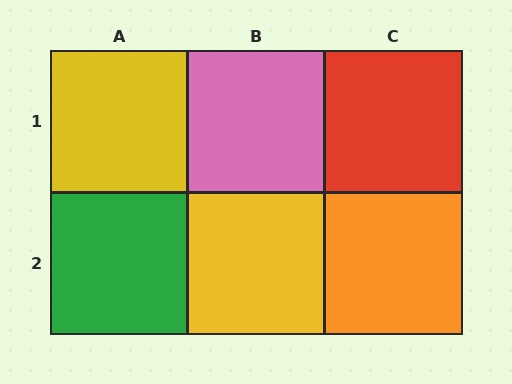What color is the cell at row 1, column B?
Pink.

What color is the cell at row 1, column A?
Yellow.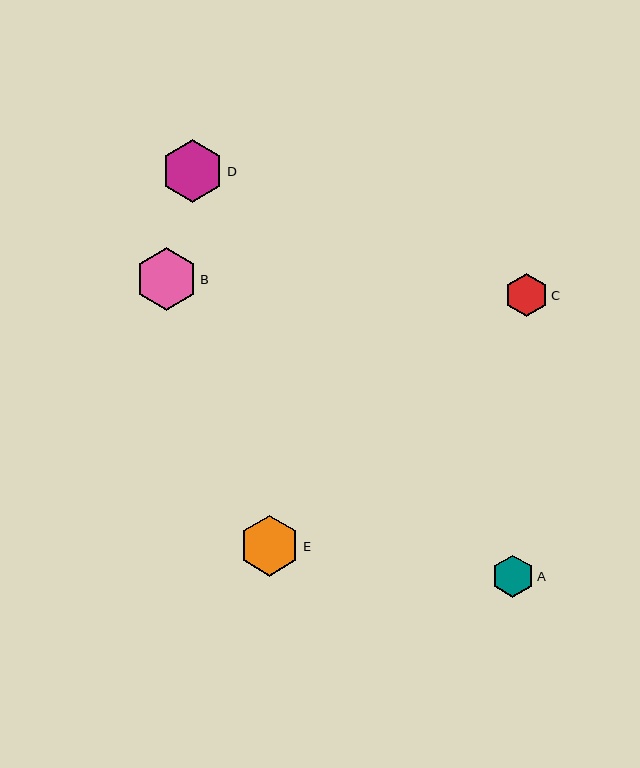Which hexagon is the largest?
Hexagon D is the largest with a size of approximately 63 pixels.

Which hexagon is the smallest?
Hexagon A is the smallest with a size of approximately 42 pixels.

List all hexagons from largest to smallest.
From largest to smallest: D, B, E, C, A.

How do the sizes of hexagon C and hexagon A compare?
Hexagon C and hexagon A are approximately the same size.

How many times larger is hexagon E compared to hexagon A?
Hexagon E is approximately 1.4 times the size of hexagon A.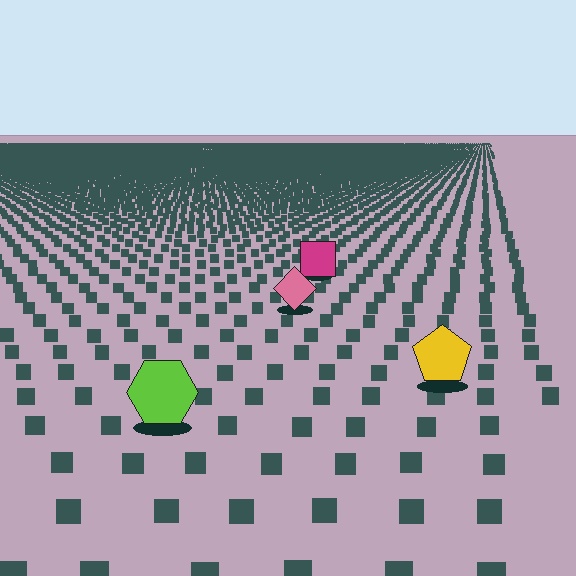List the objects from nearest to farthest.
From nearest to farthest: the lime hexagon, the yellow pentagon, the pink diamond, the magenta square.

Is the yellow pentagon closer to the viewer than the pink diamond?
Yes. The yellow pentagon is closer — you can tell from the texture gradient: the ground texture is coarser near it.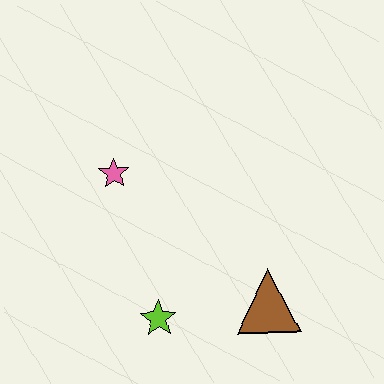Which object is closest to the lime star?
The brown triangle is closest to the lime star.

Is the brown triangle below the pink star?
Yes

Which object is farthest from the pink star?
The brown triangle is farthest from the pink star.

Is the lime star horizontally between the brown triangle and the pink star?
Yes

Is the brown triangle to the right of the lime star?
Yes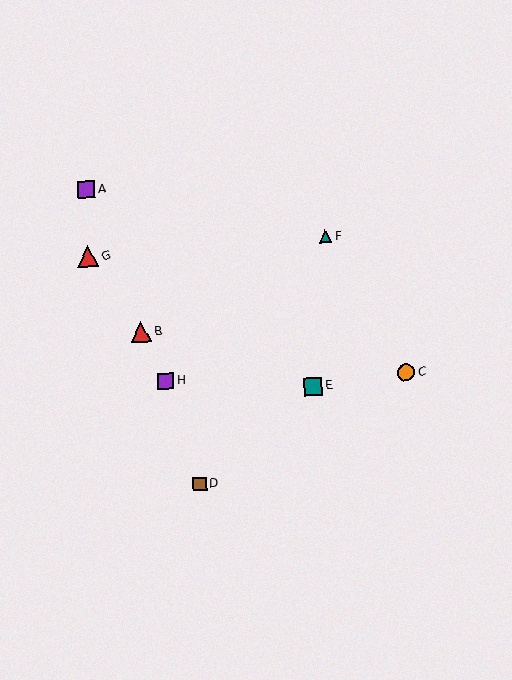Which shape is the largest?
The red triangle (labeled G) is the largest.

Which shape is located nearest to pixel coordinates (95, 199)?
The purple square (labeled A) at (86, 189) is nearest to that location.